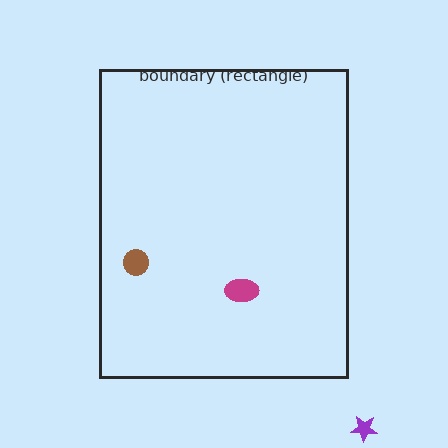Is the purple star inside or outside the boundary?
Outside.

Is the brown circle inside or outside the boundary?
Inside.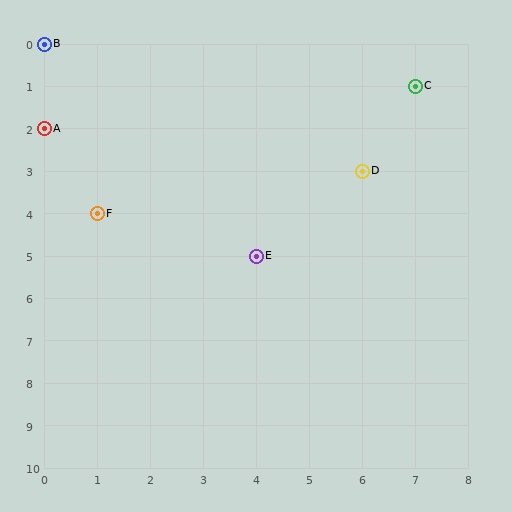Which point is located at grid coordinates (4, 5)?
Point E is at (4, 5).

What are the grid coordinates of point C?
Point C is at grid coordinates (7, 1).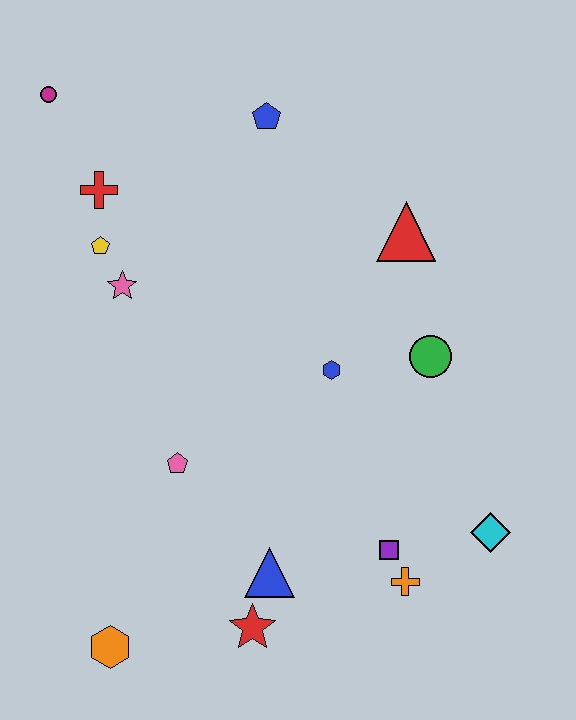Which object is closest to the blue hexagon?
The green circle is closest to the blue hexagon.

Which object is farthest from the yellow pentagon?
The cyan diamond is farthest from the yellow pentagon.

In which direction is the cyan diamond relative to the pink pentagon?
The cyan diamond is to the right of the pink pentagon.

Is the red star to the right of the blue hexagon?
No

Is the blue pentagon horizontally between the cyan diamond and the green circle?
No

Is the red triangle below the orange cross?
No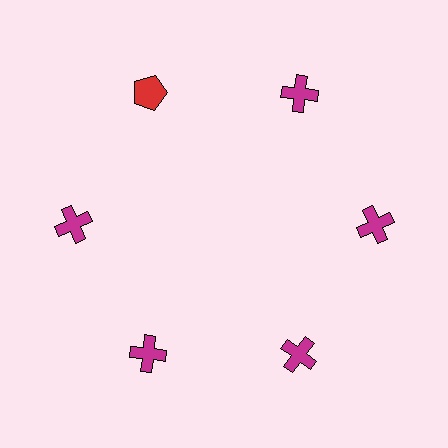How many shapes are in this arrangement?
There are 6 shapes arranged in a ring pattern.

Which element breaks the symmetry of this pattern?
The red pentagon at roughly the 11 o'clock position breaks the symmetry. All other shapes are magenta crosses.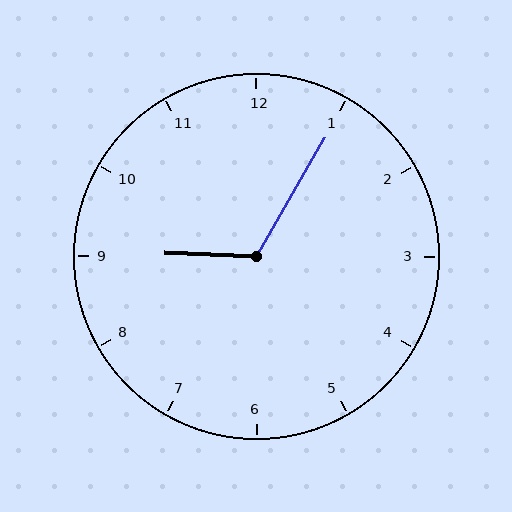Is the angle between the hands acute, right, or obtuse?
It is obtuse.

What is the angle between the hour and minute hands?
Approximately 118 degrees.